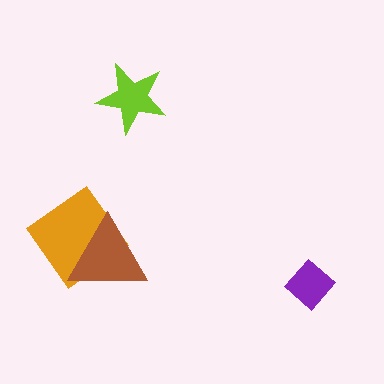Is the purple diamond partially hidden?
No, no other shape covers it.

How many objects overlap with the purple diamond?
0 objects overlap with the purple diamond.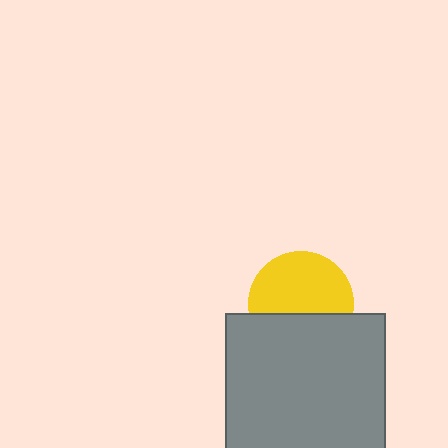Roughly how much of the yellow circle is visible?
About half of it is visible (roughly 61%).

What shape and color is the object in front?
The object in front is a gray square.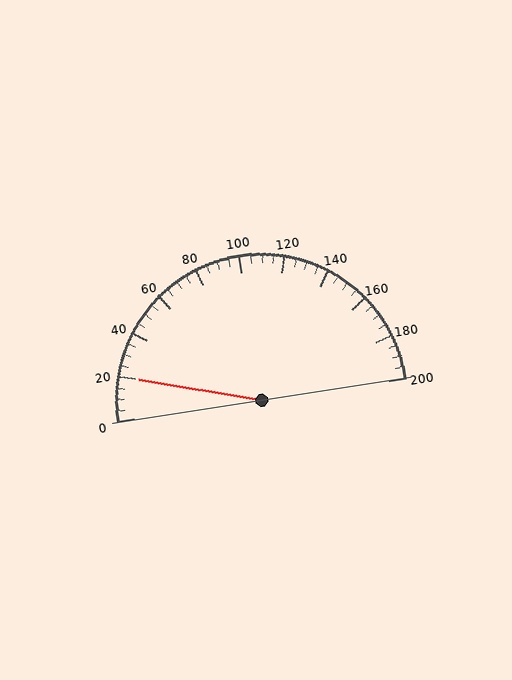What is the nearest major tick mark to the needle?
The nearest major tick mark is 20.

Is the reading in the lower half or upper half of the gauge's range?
The reading is in the lower half of the range (0 to 200).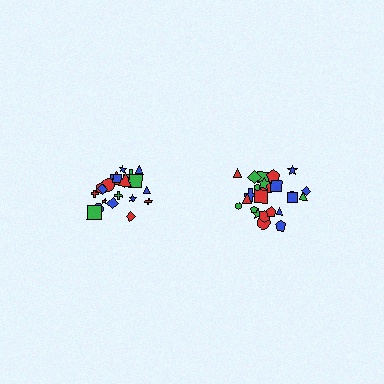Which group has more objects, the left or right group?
The right group.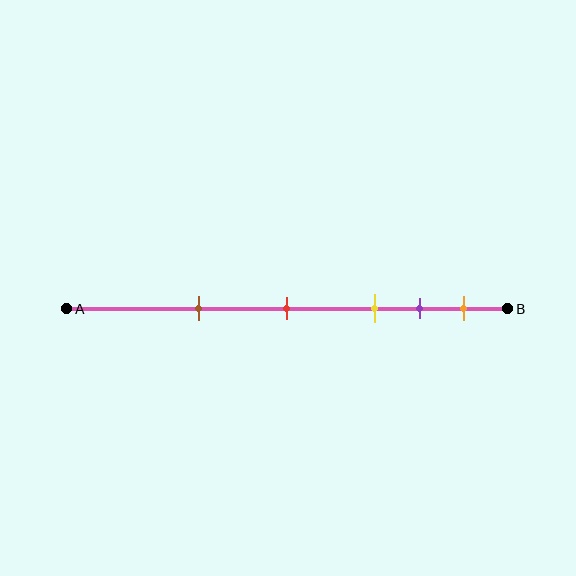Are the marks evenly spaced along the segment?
No, the marks are not evenly spaced.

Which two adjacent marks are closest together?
The purple and orange marks are the closest adjacent pair.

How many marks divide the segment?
There are 5 marks dividing the segment.